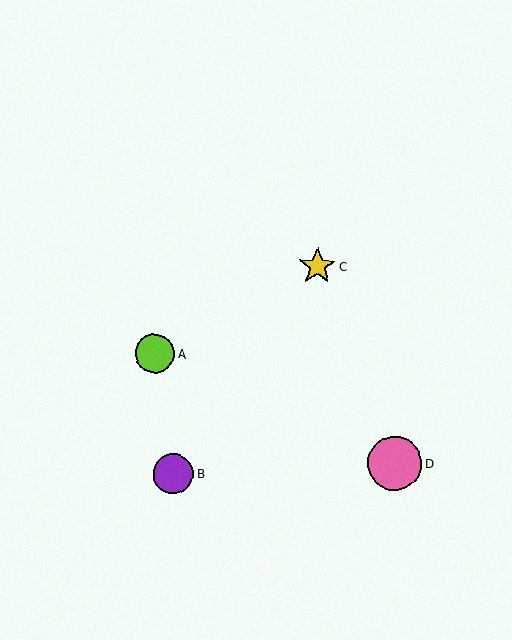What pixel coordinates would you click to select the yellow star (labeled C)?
Click at (317, 266) to select the yellow star C.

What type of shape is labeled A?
Shape A is a lime circle.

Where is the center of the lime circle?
The center of the lime circle is at (155, 354).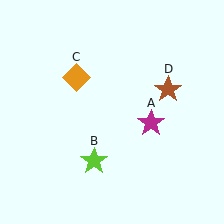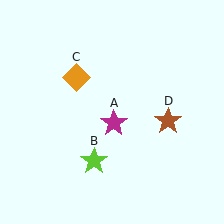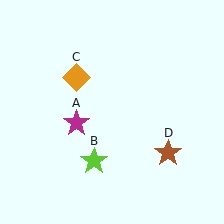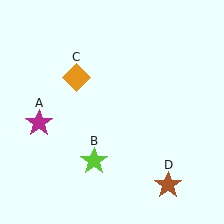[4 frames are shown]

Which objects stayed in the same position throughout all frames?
Lime star (object B) and orange diamond (object C) remained stationary.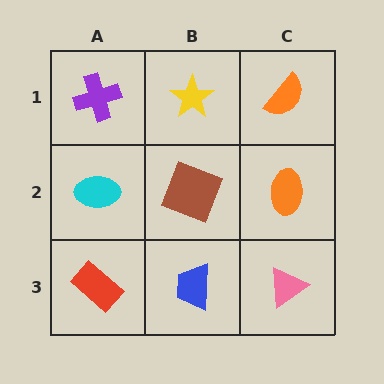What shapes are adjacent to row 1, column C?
An orange ellipse (row 2, column C), a yellow star (row 1, column B).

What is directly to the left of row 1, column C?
A yellow star.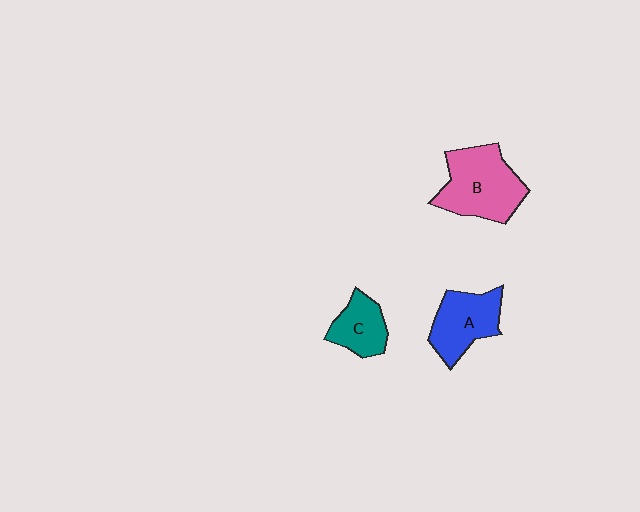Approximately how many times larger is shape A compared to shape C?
Approximately 1.4 times.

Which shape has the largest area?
Shape B (pink).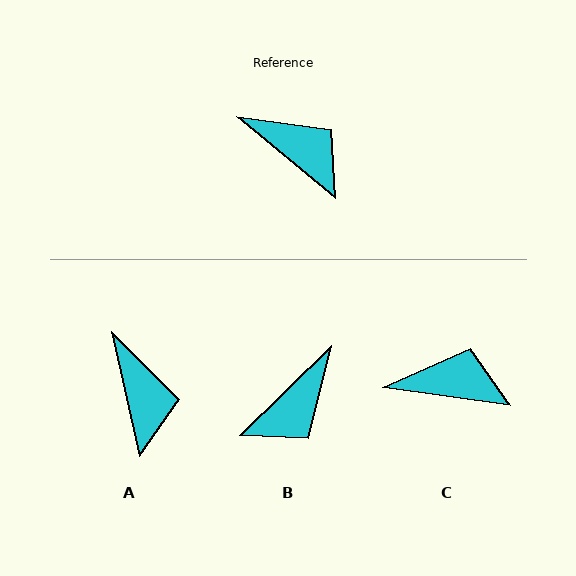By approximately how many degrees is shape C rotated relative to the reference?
Approximately 31 degrees counter-clockwise.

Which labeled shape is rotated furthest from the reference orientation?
B, about 96 degrees away.